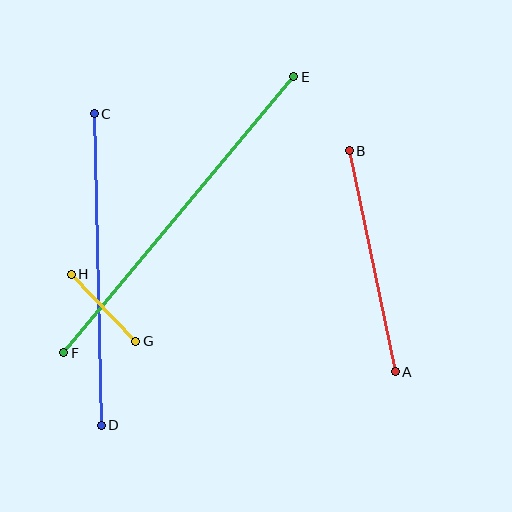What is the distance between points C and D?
The distance is approximately 312 pixels.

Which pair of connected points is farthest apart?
Points E and F are farthest apart.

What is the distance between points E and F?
The distance is approximately 359 pixels.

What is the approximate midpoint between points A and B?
The midpoint is at approximately (372, 261) pixels.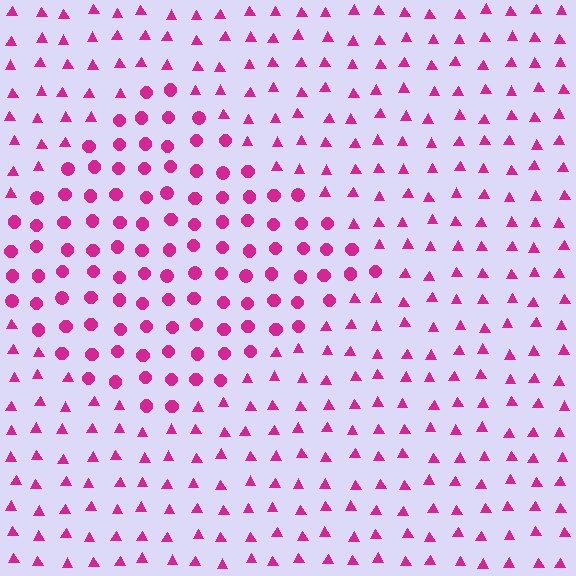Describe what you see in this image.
The image is filled with small magenta elements arranged in a uniform grid. A diamond-shaped region contains circles, while the surrounding area contains triangles. The boundary is defined purely by the change in element shape.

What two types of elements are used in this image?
The image uses circles inside the diamond region and triangles outside it.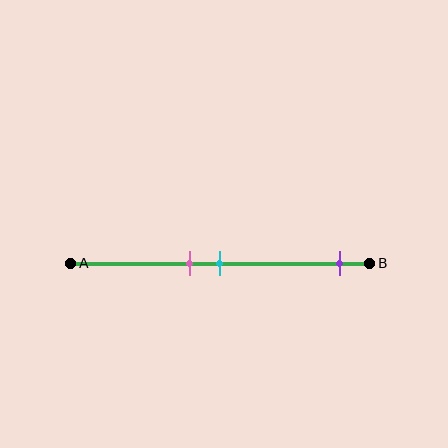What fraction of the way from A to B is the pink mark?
The pink mark is approximately 40% (0.4) of the way from A to B.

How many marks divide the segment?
There are 3 marks dividing the segment.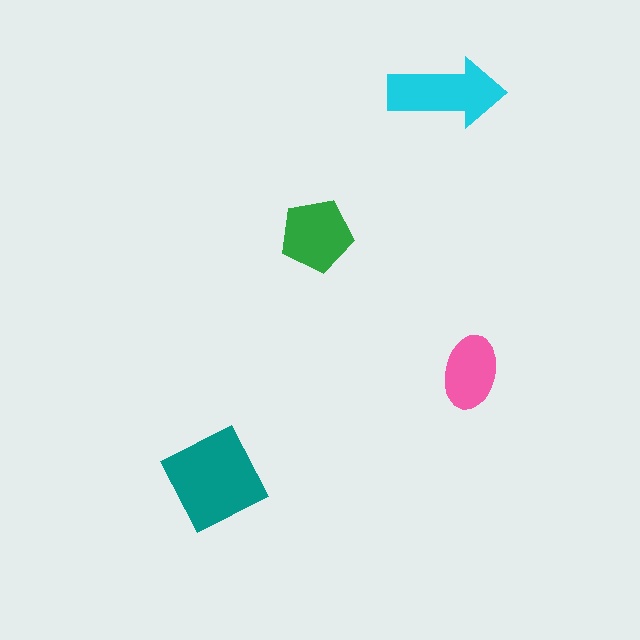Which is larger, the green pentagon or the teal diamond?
The teal diamond.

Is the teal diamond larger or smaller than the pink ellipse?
Larger.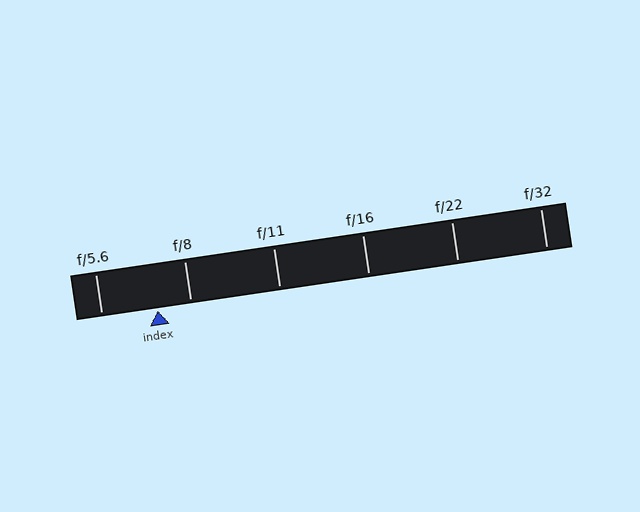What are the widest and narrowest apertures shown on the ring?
The widest aperture shown is f/5.6 and the narrowest is f/32.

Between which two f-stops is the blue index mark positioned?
The index mark is between f/5.6 and f/8.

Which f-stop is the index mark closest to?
The index mark is closest to f/8.